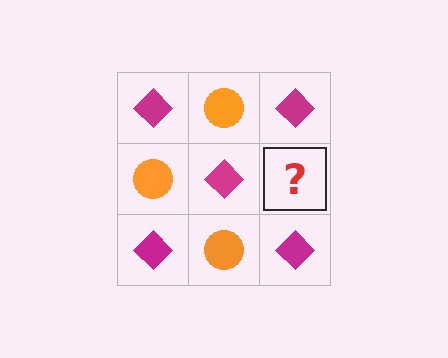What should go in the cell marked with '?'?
The missing cell should contain an orange circle.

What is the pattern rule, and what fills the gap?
The rule is that it alternates magenta diamond and orange circle in a checkerboard pattern. The gap should be filled with an orange circle.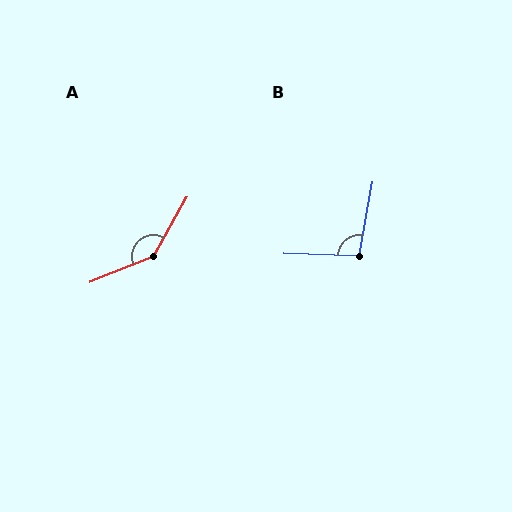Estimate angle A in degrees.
Approximately 141 degrees.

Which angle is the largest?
A, at approximately 141 degrees.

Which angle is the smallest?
B, at approximately 98 degrees.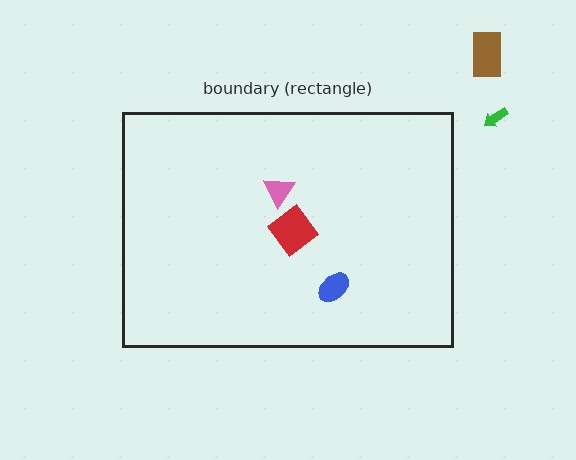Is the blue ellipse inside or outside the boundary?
Inside.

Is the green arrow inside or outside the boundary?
Outside.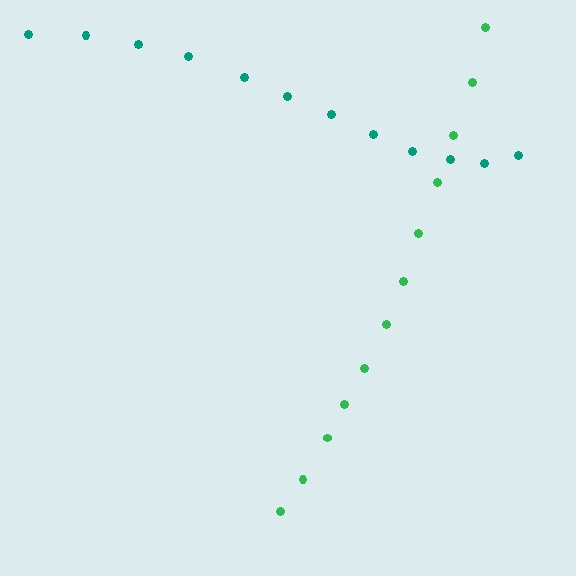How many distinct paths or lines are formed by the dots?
There are 2 distinct paths.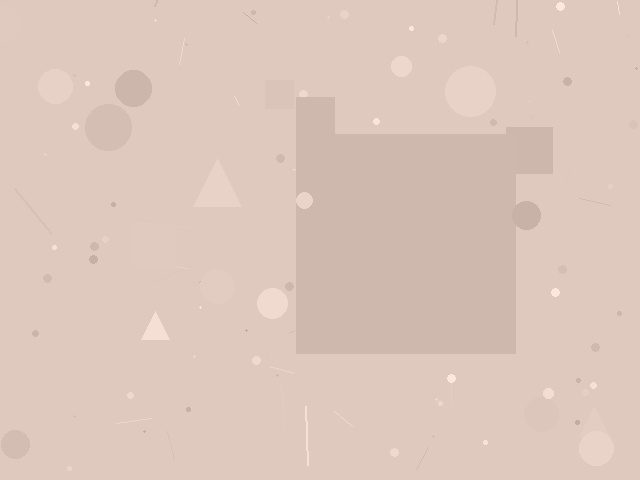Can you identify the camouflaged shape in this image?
The camouflaged shape is a square.